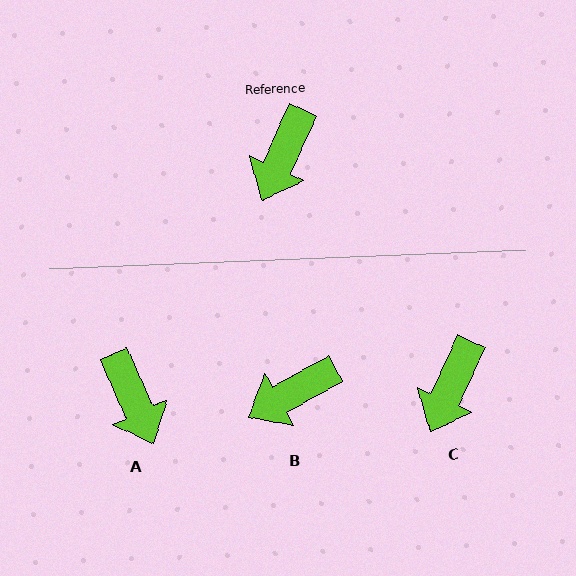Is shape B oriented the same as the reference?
No, it is off by about 37 degrees.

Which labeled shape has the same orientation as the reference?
C.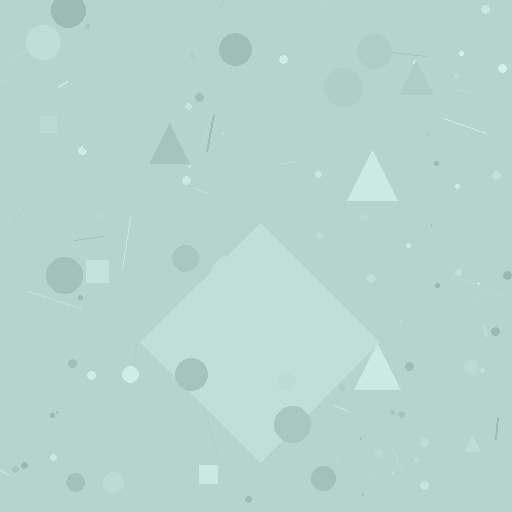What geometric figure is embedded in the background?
A diamond is embedded in the background.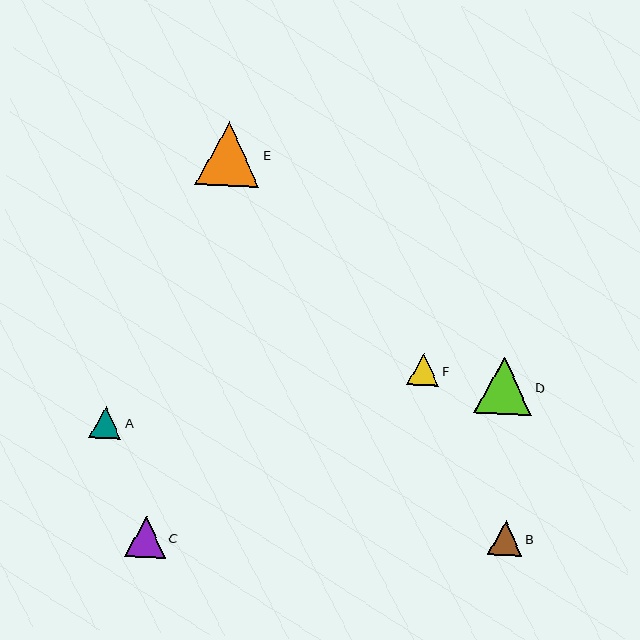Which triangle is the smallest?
Triangle A is the smallest with a size of approximately 32 pixels.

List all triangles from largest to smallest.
From largest to smallest: E, D, C, B, F, A.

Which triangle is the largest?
Triangle E is the largest with a size of approximately 64 pixels.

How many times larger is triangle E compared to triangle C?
Triangle E is approximately 1.6 times the size of triangle C.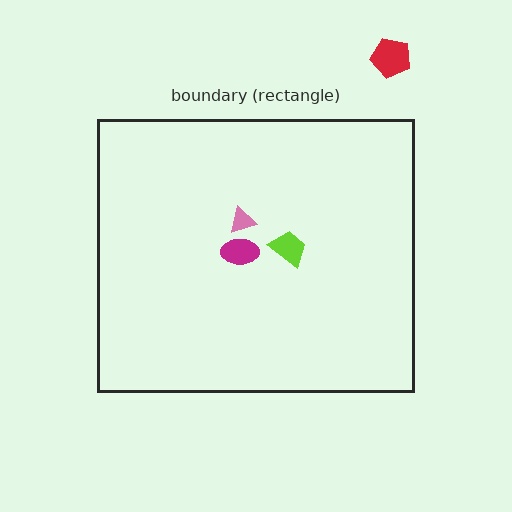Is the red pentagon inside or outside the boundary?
Outside.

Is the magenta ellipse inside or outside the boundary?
Inside.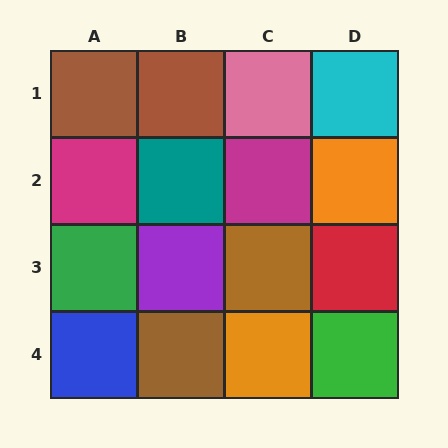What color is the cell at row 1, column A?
Brown.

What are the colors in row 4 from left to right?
Blue, brown, orange, green.